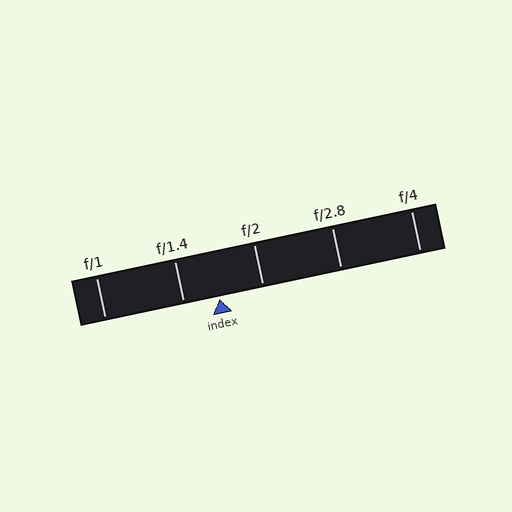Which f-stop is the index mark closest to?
The index mark is closest to f/1.4.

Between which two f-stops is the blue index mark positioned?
The index mark is between f/1.4 and f/2.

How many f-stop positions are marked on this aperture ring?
There are 5 f-stop positions marked.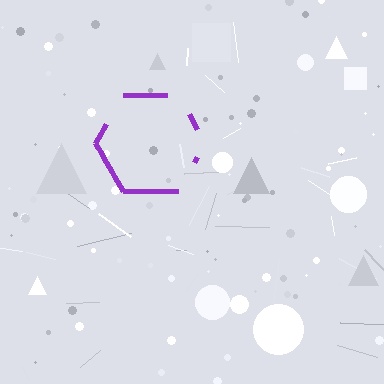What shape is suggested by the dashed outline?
The dashed outline suggests a hexagon.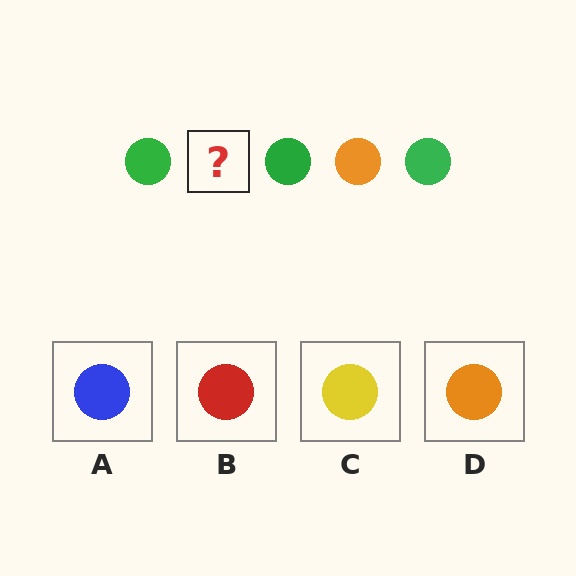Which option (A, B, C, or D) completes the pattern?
D.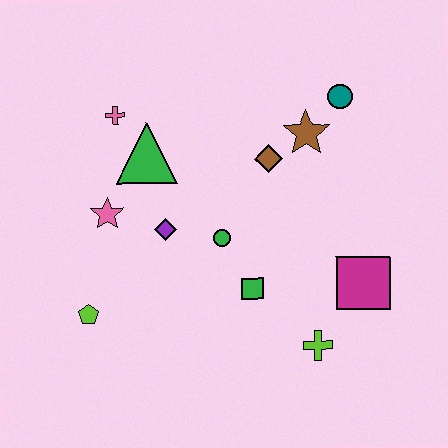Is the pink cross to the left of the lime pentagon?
No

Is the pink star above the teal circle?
No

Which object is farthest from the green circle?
The teal circle is farthest from the green circle.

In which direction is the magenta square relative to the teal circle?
The magenta square is below the teal circle.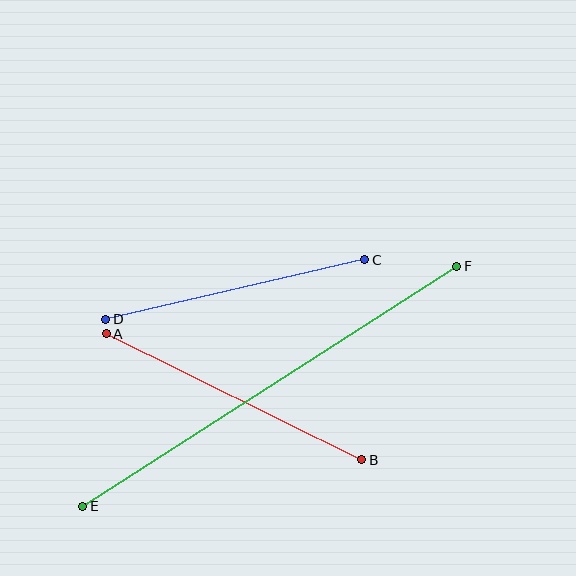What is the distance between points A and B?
The distance is approximately 285 pixels.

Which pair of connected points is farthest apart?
Points E and F are farthest apart.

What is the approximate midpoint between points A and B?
The midpoint is at approximately (234, 397) pixels.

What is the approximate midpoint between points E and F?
The midpoint is at approximately (270, 386) pixels.